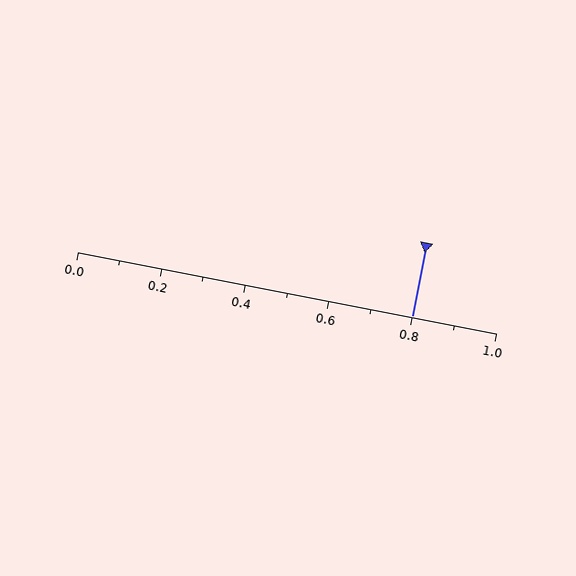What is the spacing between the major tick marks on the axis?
The major ticks are spaced 0.2 apart.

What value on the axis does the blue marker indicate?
The marker indicates approximately 0.8.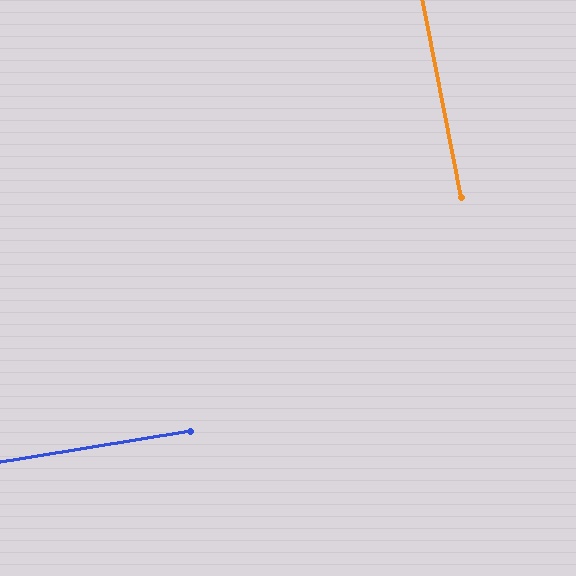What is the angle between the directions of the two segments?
Approximately 88 degrees.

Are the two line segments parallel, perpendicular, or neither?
Perpendicular — they meet at approximately 88°.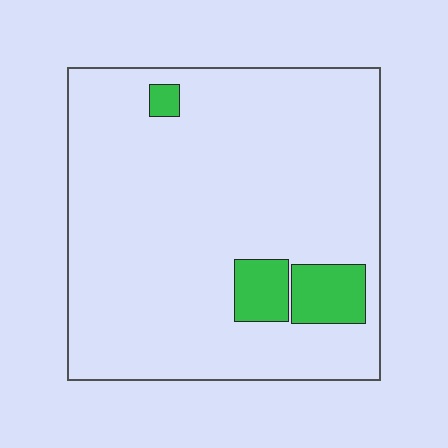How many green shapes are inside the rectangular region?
3.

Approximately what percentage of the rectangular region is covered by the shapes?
Approximately 10%.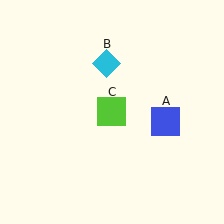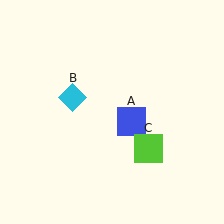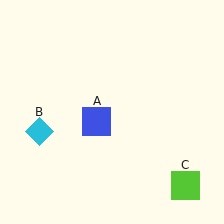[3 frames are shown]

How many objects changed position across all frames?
3 objects changed position: blue square (object A), cyan diamond (object B), lime square (object C).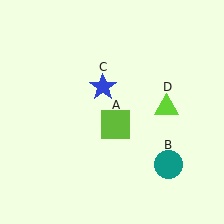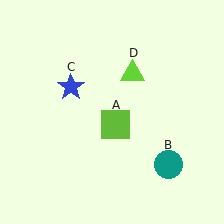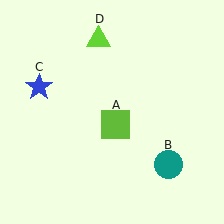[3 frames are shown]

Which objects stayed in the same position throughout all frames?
Lime square (object A) and teal circle (object B) remained stationary.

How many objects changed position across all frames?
2 objects changed position: blue star (object C), lime triangle (object D).